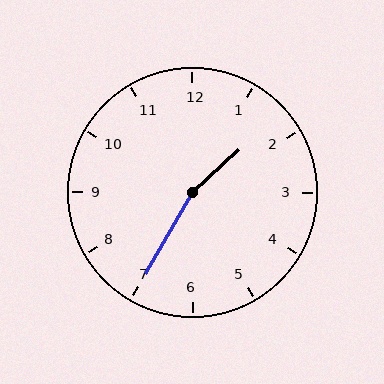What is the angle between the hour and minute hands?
Approximately 162 degrees.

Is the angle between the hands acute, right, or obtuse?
It is obtuse.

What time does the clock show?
1:35.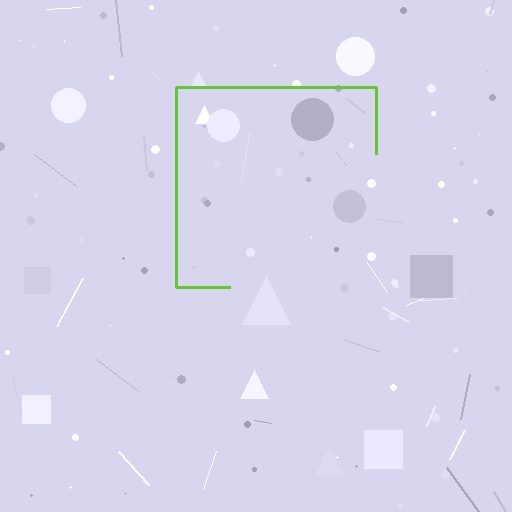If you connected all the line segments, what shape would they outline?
They would outline a square.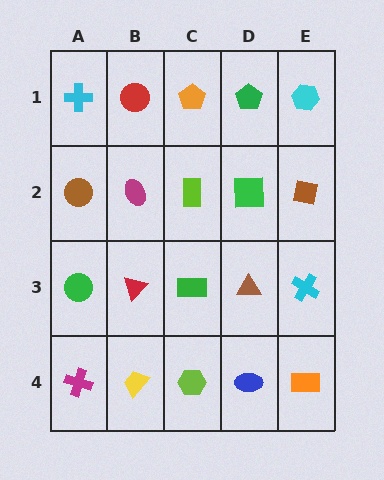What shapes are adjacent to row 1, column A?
A brown circle (row 2, column A), a red circle (row 1, column B).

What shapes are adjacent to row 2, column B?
A red circle (row 1, column B), a red triangle (row 3, column B), a brown circle (row 2, column A), a lime rectangle (row 2, column C).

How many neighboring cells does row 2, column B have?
4.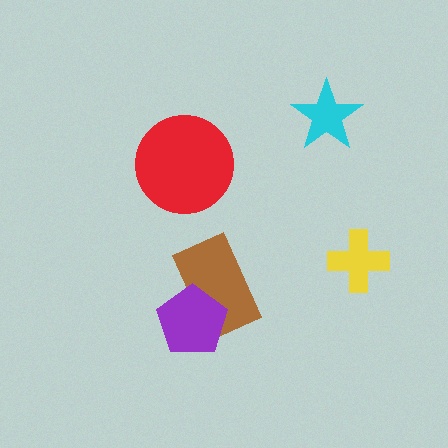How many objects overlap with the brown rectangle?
1 object overlaps with the brown rectangle.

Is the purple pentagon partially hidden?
No, no other shape covers it.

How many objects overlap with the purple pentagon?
1 object overlaps with the purple pentagon.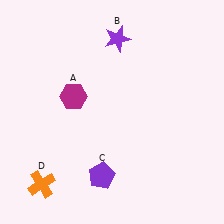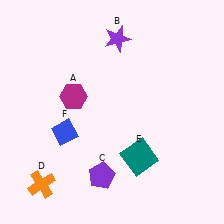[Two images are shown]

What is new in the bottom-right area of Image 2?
A teal square (E) was added in the bottom-right area of Image 2.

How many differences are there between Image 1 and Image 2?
There are 2 differences between the two images.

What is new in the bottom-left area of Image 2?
A blue diamond (F) was added in the bottom-left area of Image 2.